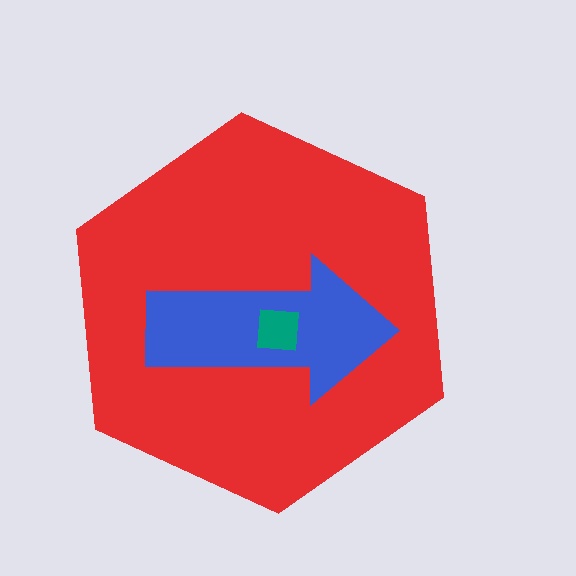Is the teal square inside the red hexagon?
Yes.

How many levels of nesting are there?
3.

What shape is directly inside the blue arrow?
The teal square.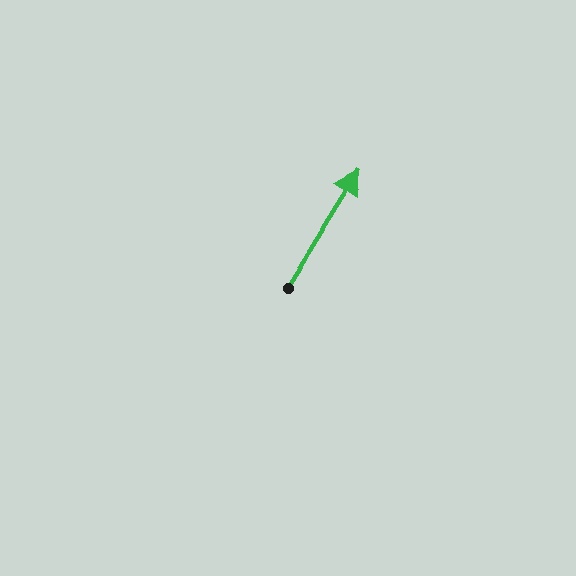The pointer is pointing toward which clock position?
Roughly 1 o'clock.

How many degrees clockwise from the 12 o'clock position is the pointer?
Approximately 32 degrees.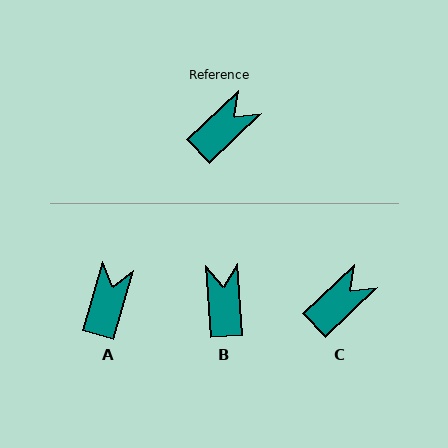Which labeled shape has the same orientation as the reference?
C.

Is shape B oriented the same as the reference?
No, it is off by about 50 degrees.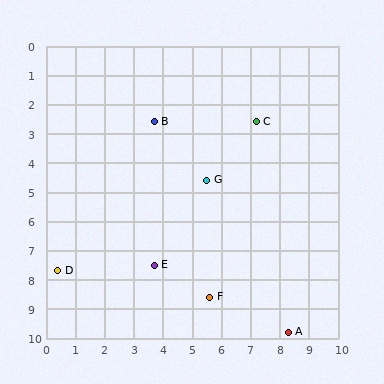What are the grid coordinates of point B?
Point B is at approximately (3.7, 2.6).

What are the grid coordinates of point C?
Point C is at approximately (7.2, 2.6).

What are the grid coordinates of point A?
Point A is at approximately (8.3, 9.8).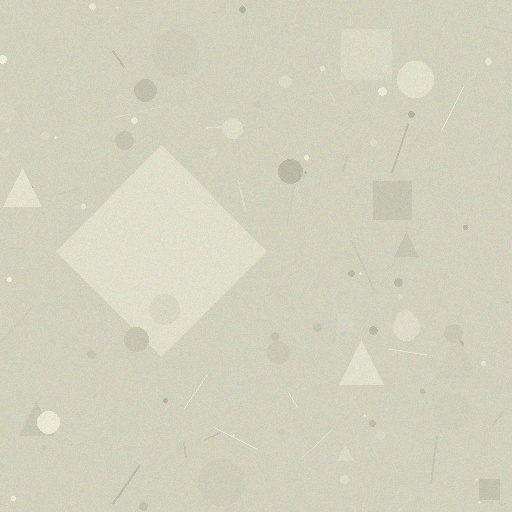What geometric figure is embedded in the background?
A diamond is embedded in the background.